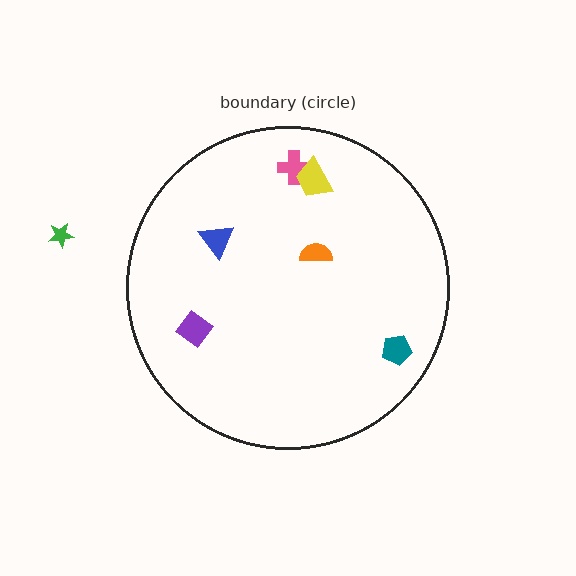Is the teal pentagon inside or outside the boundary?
Inside.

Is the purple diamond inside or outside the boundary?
Inside.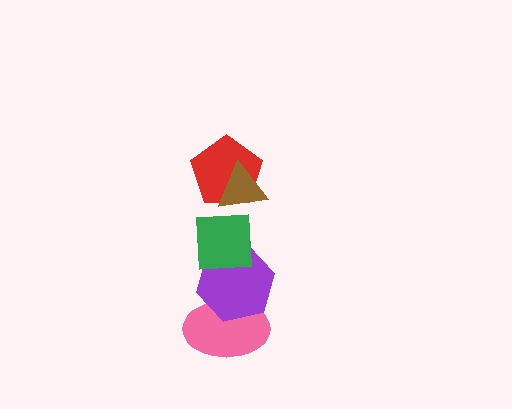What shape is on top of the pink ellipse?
The purple hexagon is on top of the pink ellipse.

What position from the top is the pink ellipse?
The pink ellipse is 5th from the top.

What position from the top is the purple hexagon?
The purple hexagon is 4th from the top.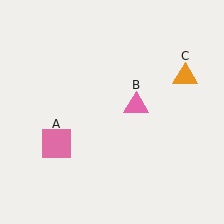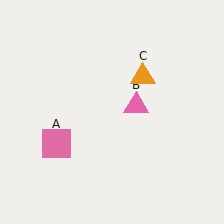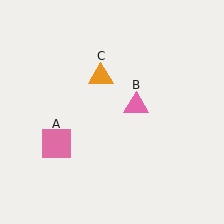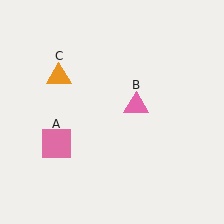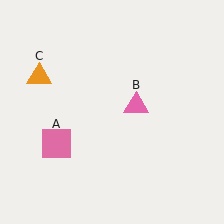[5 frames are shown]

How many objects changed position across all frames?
1 object changed position: orange triangle (object C).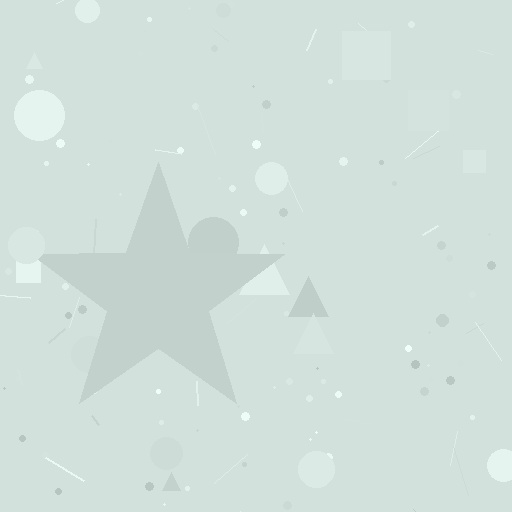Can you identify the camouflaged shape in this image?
The camouflaged shape is a star.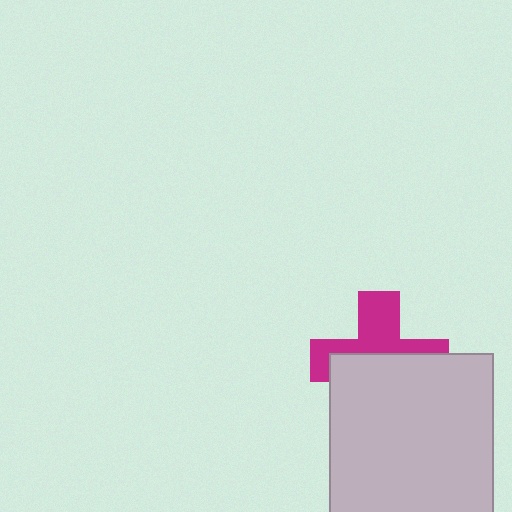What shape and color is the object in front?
The object in front is a light gray square.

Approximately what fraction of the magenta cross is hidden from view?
Roughly 54% of the magenta cross is hidden behind the light gray square.